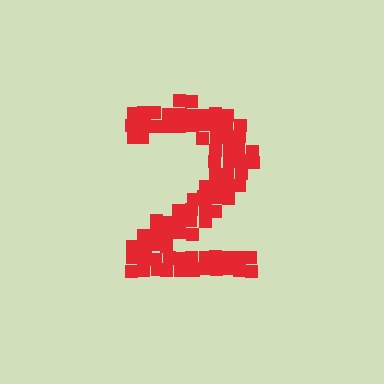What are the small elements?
The small elements are squares.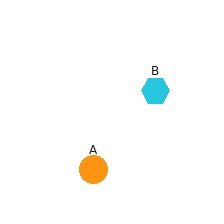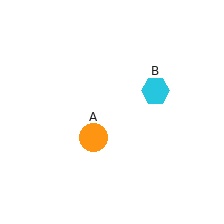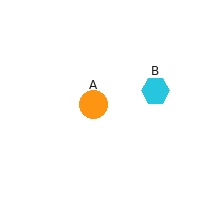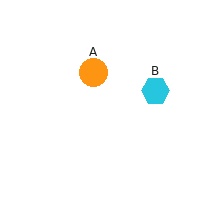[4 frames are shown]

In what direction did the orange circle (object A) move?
The orange circle (object A) moved up.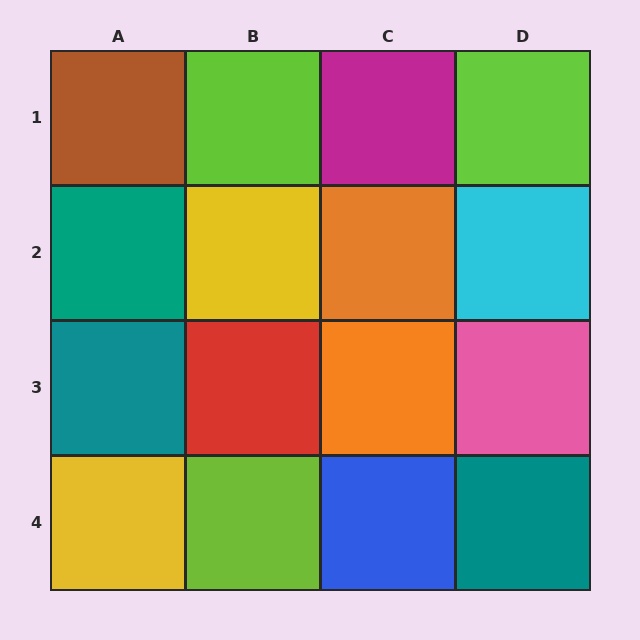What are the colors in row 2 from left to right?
Teal, yellow, orange, cyan.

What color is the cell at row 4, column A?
Yellow.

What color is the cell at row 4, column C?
Blue.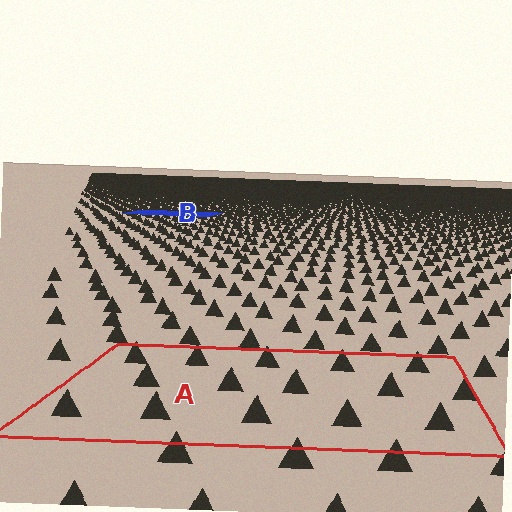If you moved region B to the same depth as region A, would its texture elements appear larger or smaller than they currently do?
They would appear larger. At a closer depth, the same texture elements are projected at a bigger on-screen size.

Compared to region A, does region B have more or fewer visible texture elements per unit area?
Region B has more texture elements per unit area — they are packed more densely because it is farther away.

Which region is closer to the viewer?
Region A is closer. The texture elements there are larger and more spread out.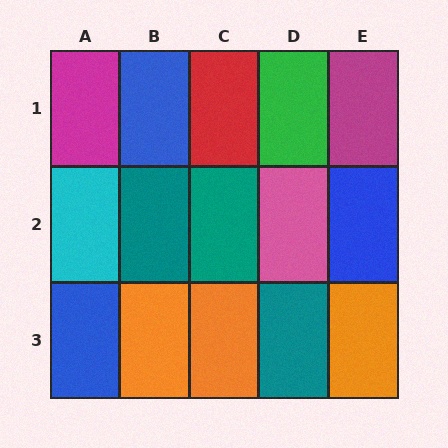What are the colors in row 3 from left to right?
Blue, orange, orange, teal, orange.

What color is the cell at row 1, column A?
Magenta.